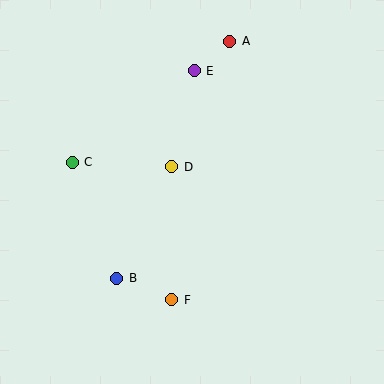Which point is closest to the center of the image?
Point D at (172, 167) is closest to the center.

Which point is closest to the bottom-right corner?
Point F is closest to the bottom-right corner.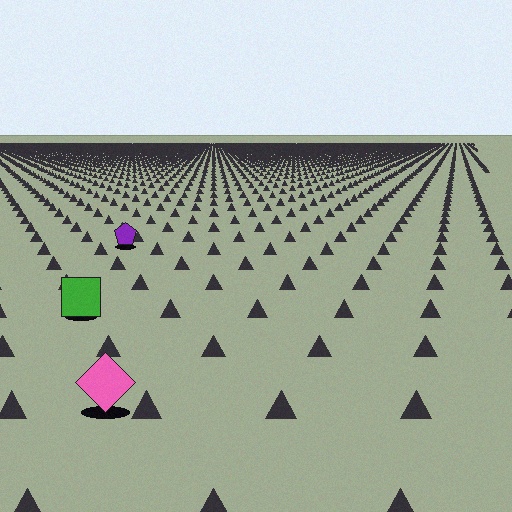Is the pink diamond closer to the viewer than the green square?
Yes. The pink diamond is closer — you can tell from the texture gradient: the ground texture is coarser near it.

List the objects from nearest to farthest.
From nearest to farthest: the pink diamond, the green square, the purple pentagon.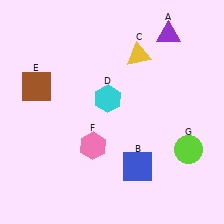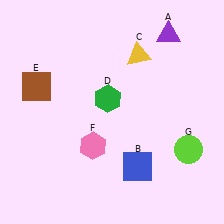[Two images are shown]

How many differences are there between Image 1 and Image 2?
There is 1 difference between the two images.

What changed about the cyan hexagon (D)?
In Image 1, D is cyan. In Image 2, it changed to green.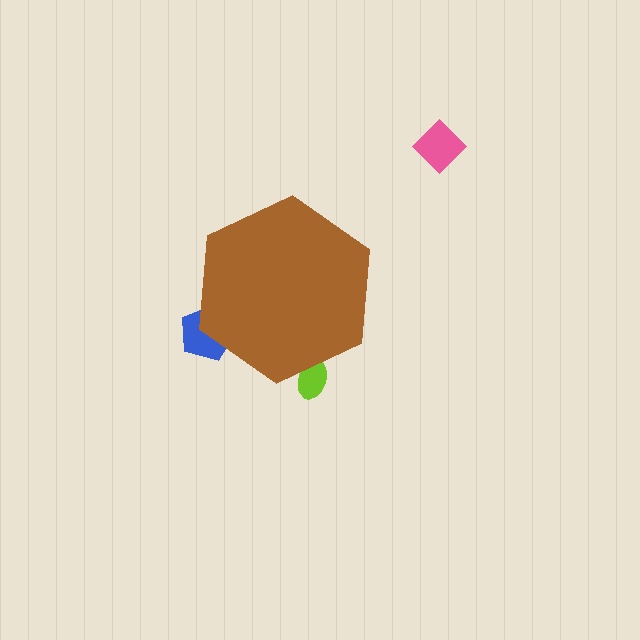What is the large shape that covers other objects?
A brown hexagon.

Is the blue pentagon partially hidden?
Yes, the blue pentagon is partially hidden behind the brown hexagon.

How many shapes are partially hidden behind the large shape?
2 shapes are partially hidden.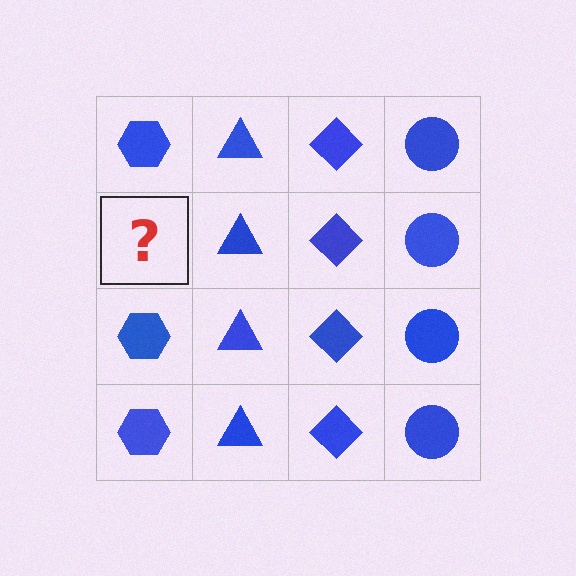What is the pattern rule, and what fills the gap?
The rule is that each column has a consistent shape. The gap should be filled with a blue hexagon.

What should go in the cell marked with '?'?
The missing cell should contain a blue hexagon.